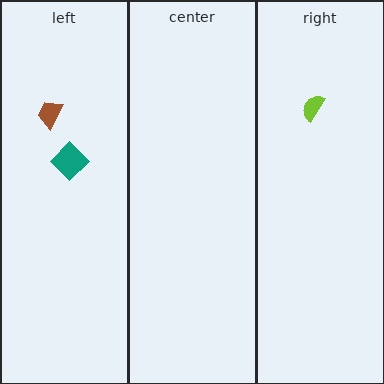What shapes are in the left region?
The brown trapezoid, the teal diamond.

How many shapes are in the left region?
2.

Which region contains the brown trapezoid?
The left region.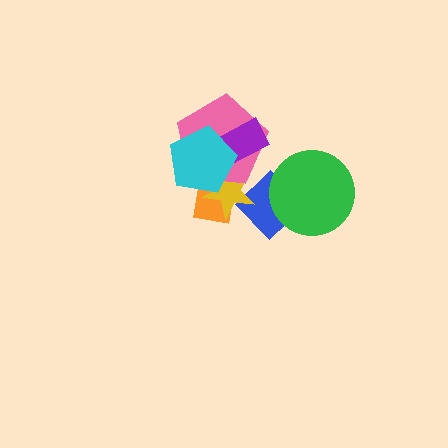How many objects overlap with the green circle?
1 object overlaps with the green circle.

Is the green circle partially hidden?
No, no other shape covers it.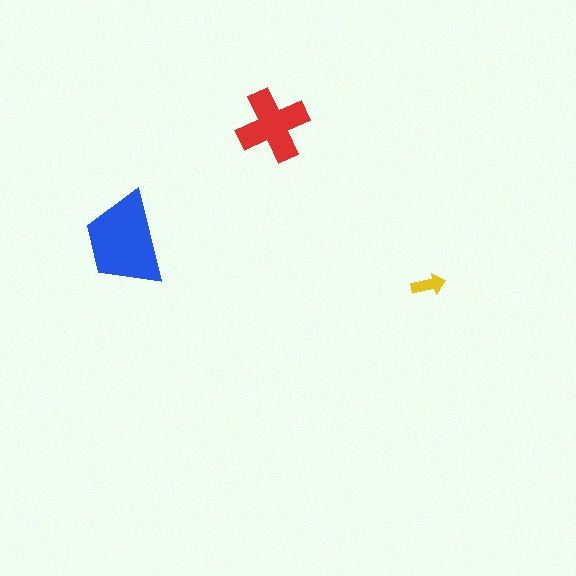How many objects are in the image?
There are 3 objects in the image.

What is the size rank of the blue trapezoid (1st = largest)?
1st.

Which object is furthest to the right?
The yellow arrow is rightmost.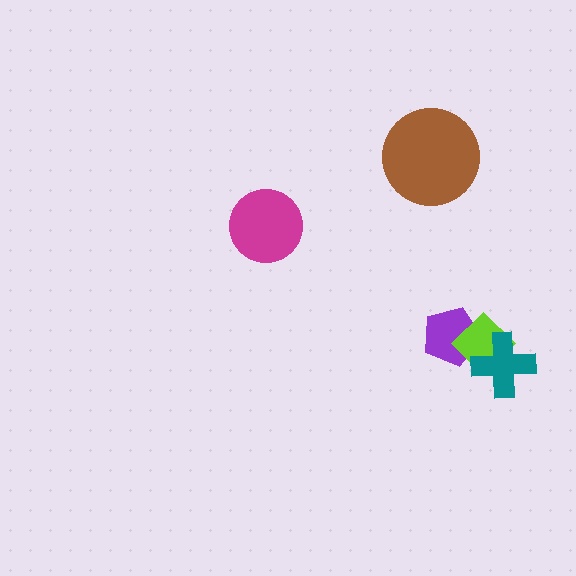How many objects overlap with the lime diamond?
2 objects overlap with the lime diamond.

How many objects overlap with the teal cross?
1 object overlaps with the teal cross.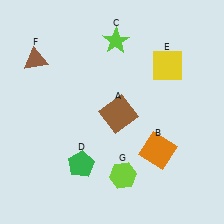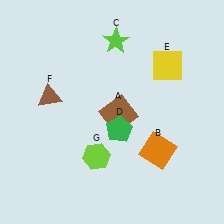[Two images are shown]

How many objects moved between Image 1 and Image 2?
3 objects moved between the two images.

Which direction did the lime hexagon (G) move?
The lime hexagon (G) moved left.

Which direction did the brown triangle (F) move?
The brown triangle (F) moved down.